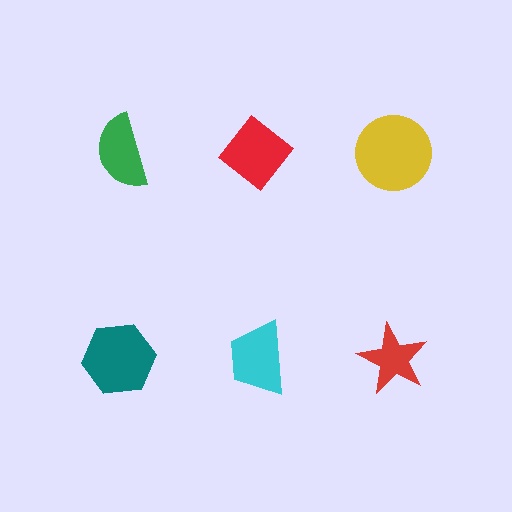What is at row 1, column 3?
A yellow circle.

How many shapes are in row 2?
3 shapes.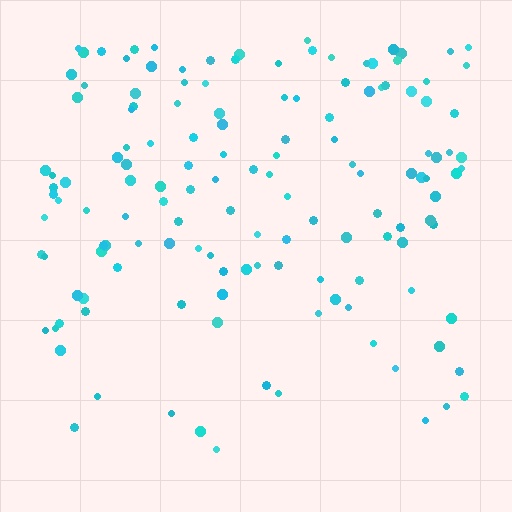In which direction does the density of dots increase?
From bottom to top, with the top side densest.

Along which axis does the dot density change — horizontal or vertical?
Vertical.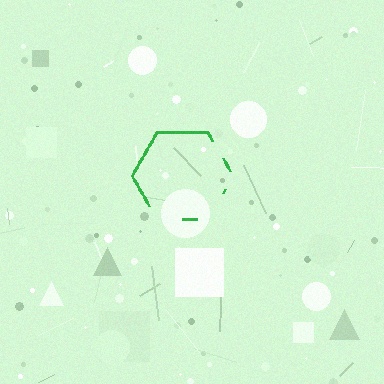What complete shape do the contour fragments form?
The contour fragments form a hexagon.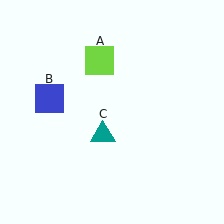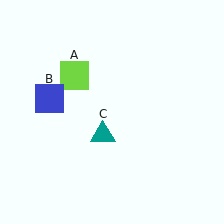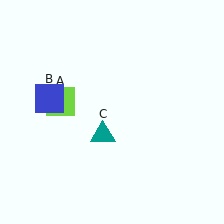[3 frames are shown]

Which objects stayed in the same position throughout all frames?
Blue square (object B) and teal triangle (object C) remained stationary.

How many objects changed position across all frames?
1 object changed position: lime square (object A).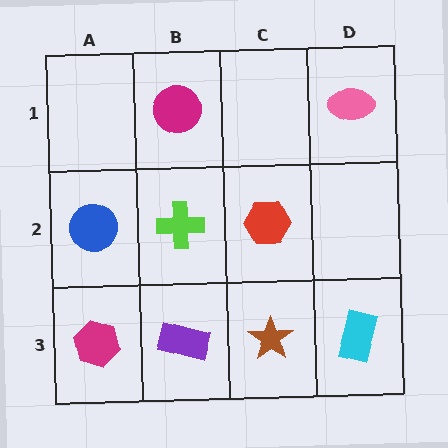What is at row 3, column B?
A purple rectangle.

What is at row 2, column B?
A lime cross.